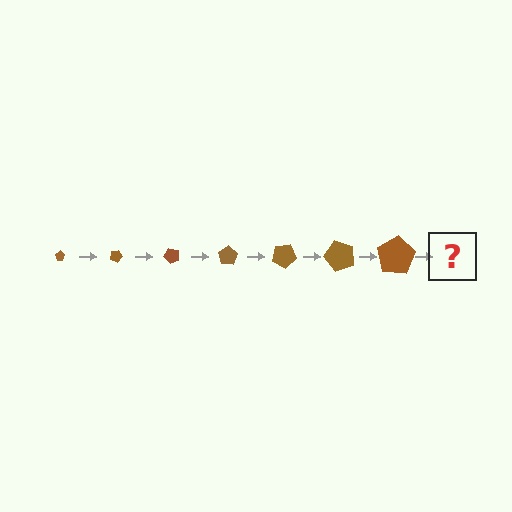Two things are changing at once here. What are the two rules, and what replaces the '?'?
The two rules are that the pentagon grows larger each step and it rotates 25 degrees each step. The '?' should be a pentagon, larger than the previous one and rotated 175 degrees from the start.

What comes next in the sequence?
The next element should be a pentagon, larger than the previous one and rotated 175 degrees from the start.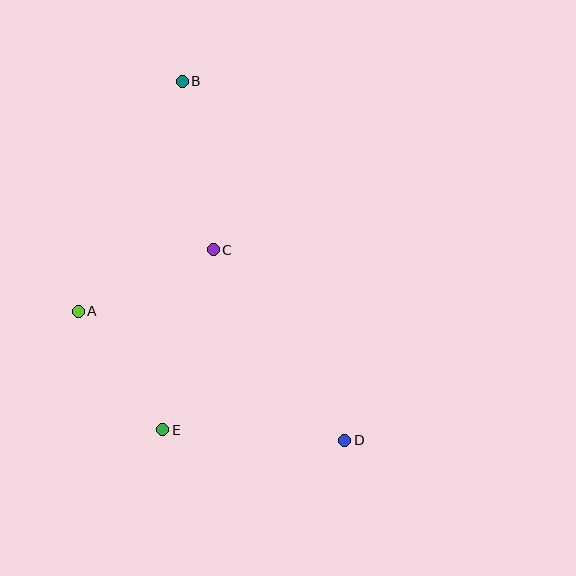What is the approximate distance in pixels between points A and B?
The distance between A and B is approximately 252 pixels.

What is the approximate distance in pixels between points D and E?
The distance between D and E is approximately 182 pixels.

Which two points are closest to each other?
Points A and E are closest to each other.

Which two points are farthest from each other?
Points B and D are farthest from each other.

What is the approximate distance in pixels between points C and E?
The distance between C and E is approximately 187 pixels.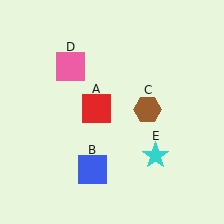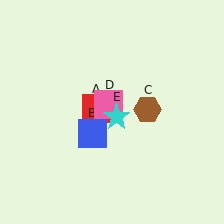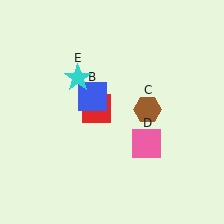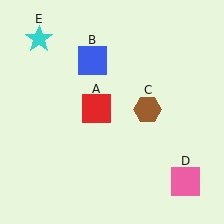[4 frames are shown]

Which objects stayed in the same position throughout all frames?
Red square (object A) and brown hexagon (object C) remained stationary.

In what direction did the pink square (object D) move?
The pink square (object D) moved down and to the right.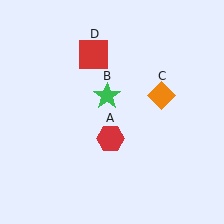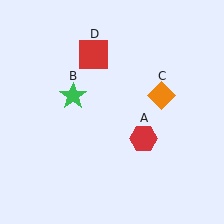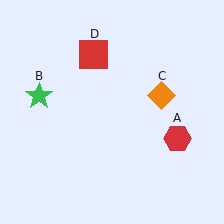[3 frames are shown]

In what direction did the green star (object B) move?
The green star (object B) moved left.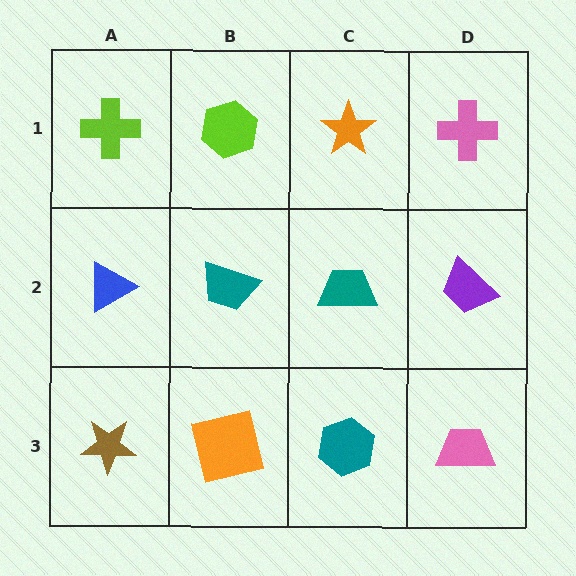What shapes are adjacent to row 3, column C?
A teal trapezoid (row 2, column C), an orange square (row 3, column B), a pink trapezoid (row 3, column D).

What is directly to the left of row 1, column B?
A lime cross.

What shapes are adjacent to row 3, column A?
A blue triangle (row 2, column A), an orange square (row 3, column B).